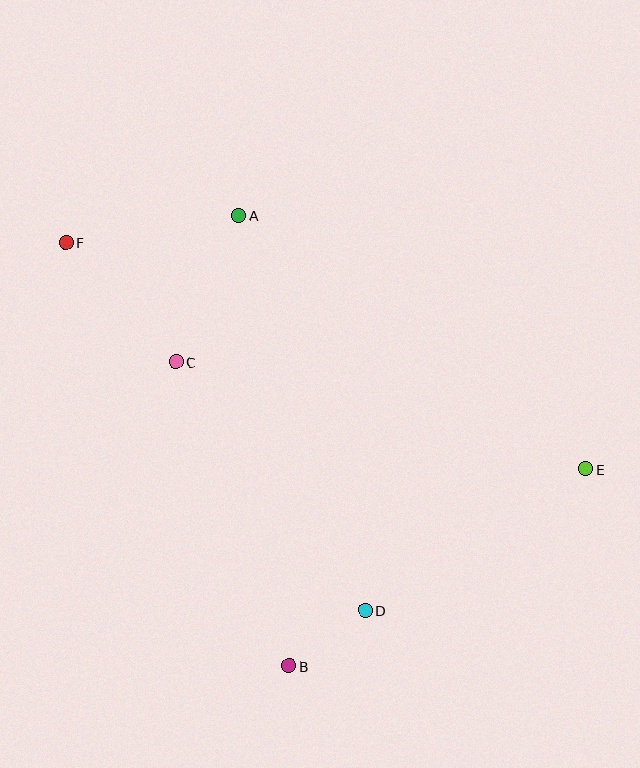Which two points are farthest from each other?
Points E and F are farthest from each other.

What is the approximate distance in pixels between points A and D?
The distance between A and D is approximately 415 pixels.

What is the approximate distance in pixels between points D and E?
The distance between D and E is approximately 262 pixels.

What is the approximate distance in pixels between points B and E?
The distance between B and E is approximately 356 pixels.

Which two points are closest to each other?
Points B and D are closest to each other.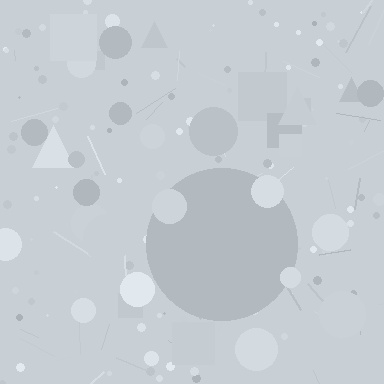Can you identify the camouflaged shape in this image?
The camouflaged shape is a circle.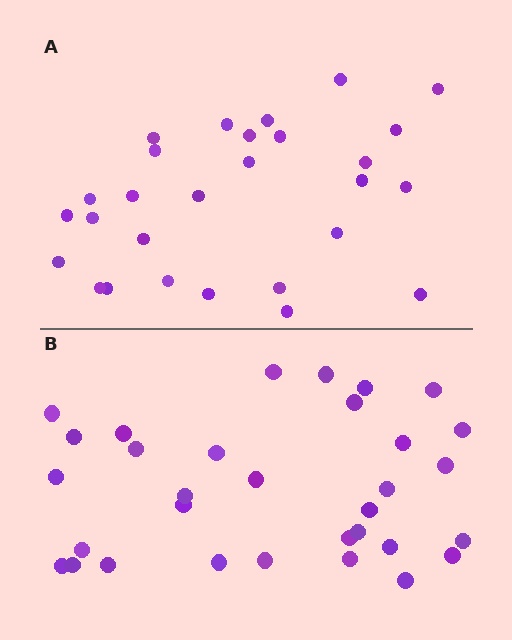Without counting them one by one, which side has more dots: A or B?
Region B (the bottom region) has more dots.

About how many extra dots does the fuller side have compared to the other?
Region B has about 4 more dots than region A.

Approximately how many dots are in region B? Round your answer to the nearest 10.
About 30 dots. (The exact count is 32, which rounds to 30.)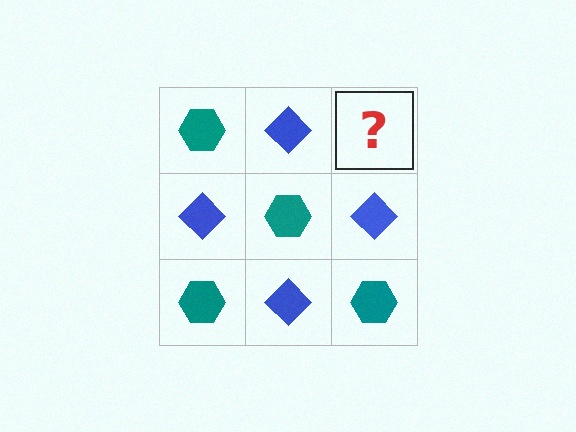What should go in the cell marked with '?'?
The missing cell should contain a teal hexagon.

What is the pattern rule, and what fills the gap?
The rule is that it alternates teal hexagon and blue diamond in a checkerboard pattern. The gap should be filled with a teal hexagon.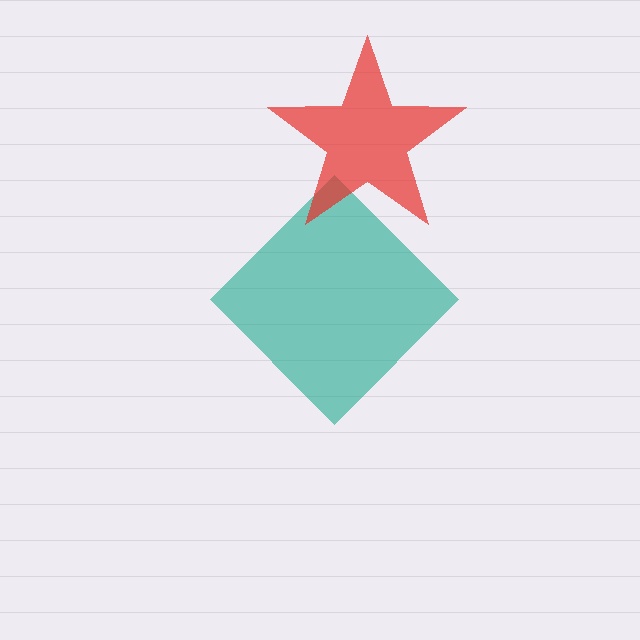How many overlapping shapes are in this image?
There are 2 overlapping shapes in the image.